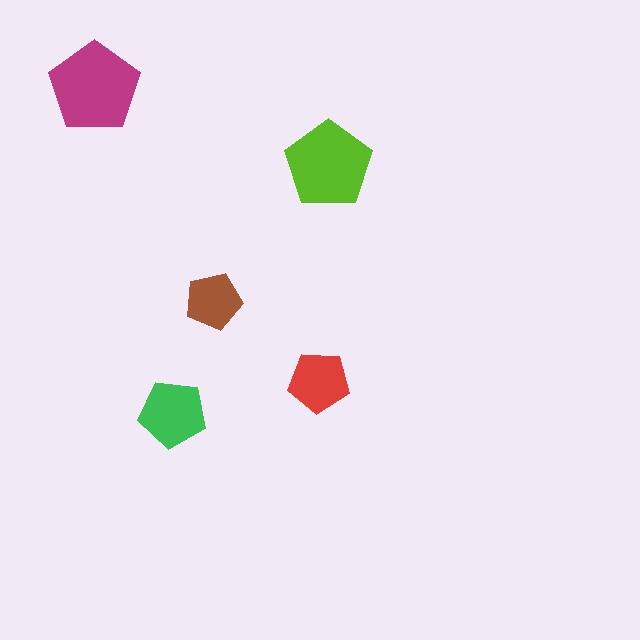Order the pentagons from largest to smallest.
the magenta one, the lime one, the green one, the red one, the brown one.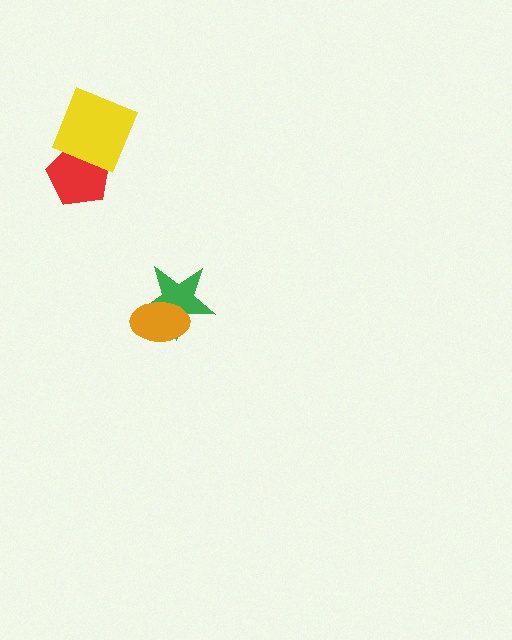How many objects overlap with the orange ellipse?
1 object overlaps with the orange ellipse.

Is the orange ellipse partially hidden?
No, no other shape covers it.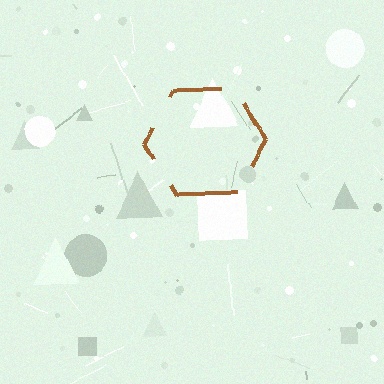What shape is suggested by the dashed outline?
The dashed outline suggests a hexagon.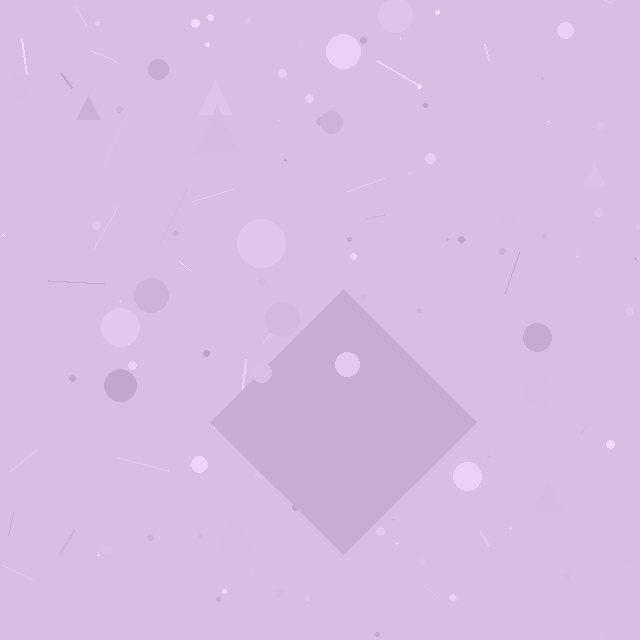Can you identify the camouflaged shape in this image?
The camouflaged shape is a diamond.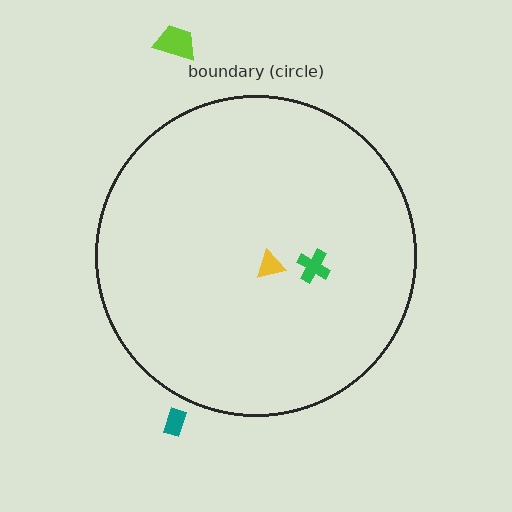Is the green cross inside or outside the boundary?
Inside.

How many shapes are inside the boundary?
2 inside, 2 outside.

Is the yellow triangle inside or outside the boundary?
Inside.